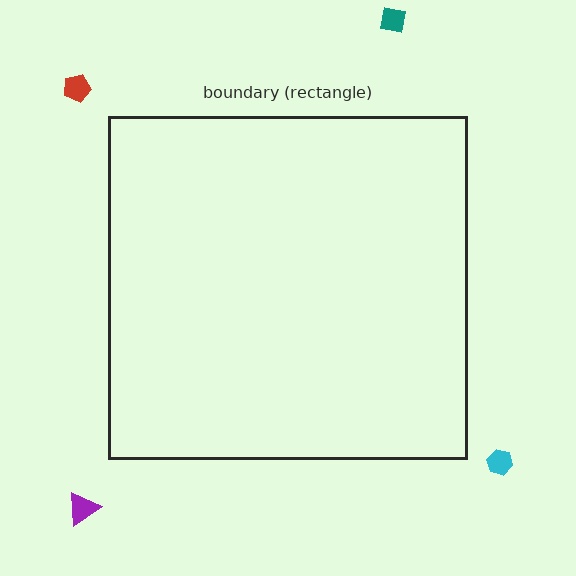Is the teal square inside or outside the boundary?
Outside.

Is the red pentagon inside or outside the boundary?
Outside.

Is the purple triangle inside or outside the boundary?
Outside.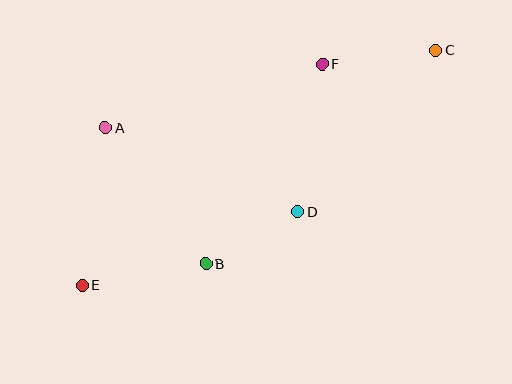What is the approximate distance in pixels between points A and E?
The distance between A and E is approximately 159 pixels.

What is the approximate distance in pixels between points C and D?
The distance between C and D is approximately 212 pixels.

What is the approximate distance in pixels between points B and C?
The distance between B and C is approximately 314 pixels.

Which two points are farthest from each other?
Points C and E are farthest from each other.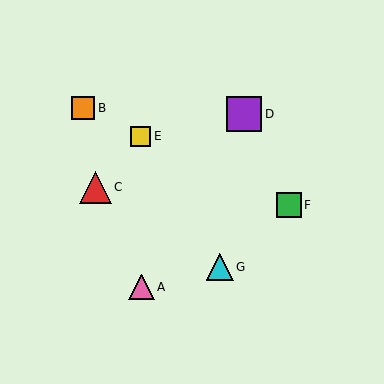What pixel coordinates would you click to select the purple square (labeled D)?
Click at (244, 114) to select the purple square D.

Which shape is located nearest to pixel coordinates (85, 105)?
The orange square (labeled B) at (83, 108) is nearest to that location.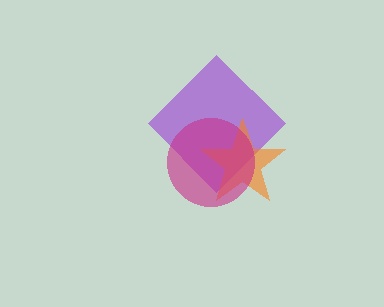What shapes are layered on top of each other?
The layered shapes are: a purple diamond, an orange star, a magenta circle.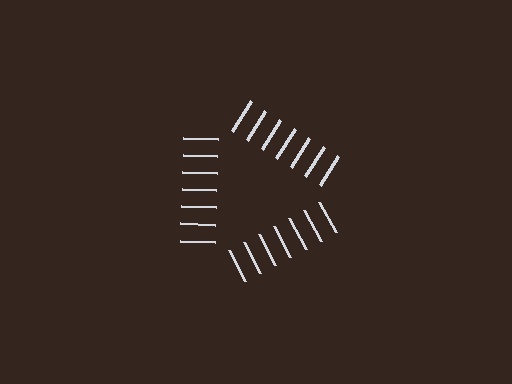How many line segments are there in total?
21 — 7 along each of the 3 edges.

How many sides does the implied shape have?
3 sides — the line-ends trace a triangle.